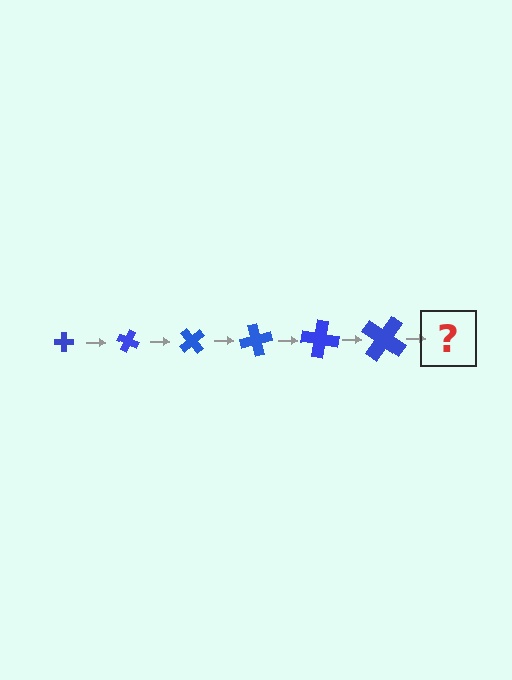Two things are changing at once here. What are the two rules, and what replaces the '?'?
The two rules are that the cross grows larger each step and it rotates 25 degrees each step. The '?' should be a cross, larger than the previous one and rotated 150 degrees from the start.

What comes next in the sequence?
The next element should be a cross, larger than the previous one and rotated 150 degrees from the start.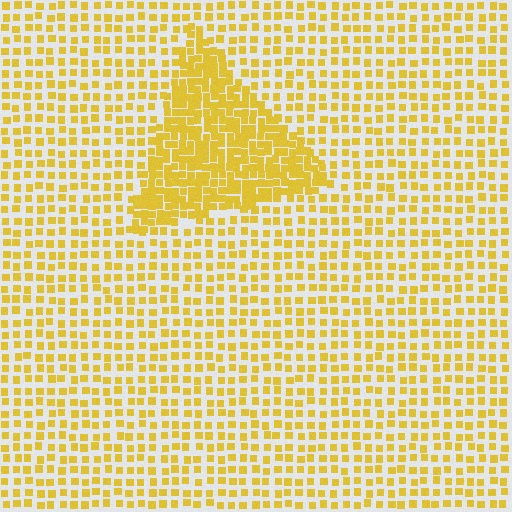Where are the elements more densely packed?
The elements are more densely packed inside the triangle boundary.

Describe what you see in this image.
The image contains small yellow elements arranged at two different densities. A triangle-shaped region is visible where the elements are more densely packed than the surrounding area.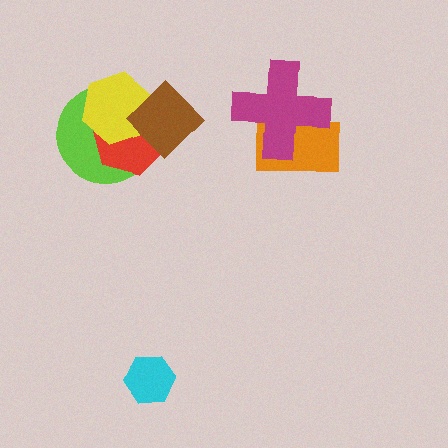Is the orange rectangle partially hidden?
Yes, it is partially covered by another shape.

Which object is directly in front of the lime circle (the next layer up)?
The red hexagon is directly in front of the lime circle.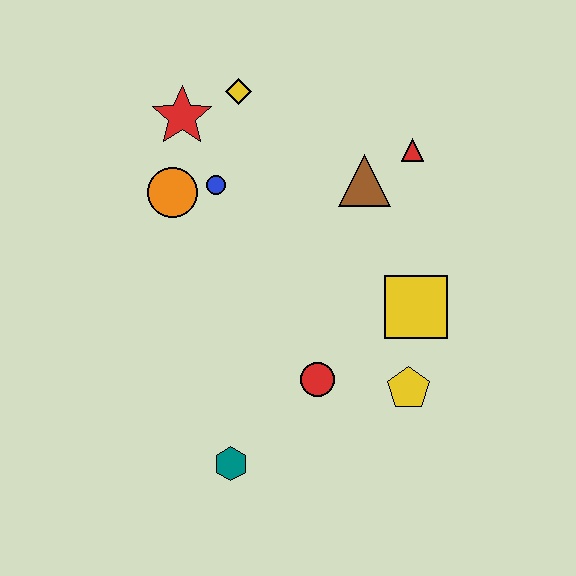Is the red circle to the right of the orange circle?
Yes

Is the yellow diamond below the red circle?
No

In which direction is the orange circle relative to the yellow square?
The orange circle is to the left of the yellow square.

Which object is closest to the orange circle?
The blue circle is closest to the orange circle.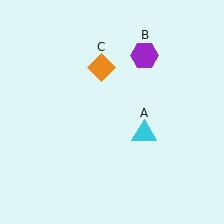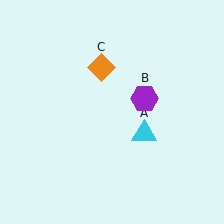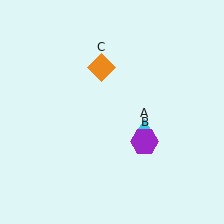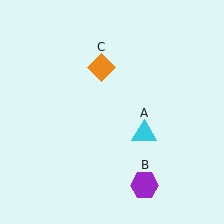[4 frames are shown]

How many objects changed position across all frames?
1 object changed position: purple hexagon (object B).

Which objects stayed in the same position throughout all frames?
Cyan triangle (object A) and orange diamond (object C) remained stationary.